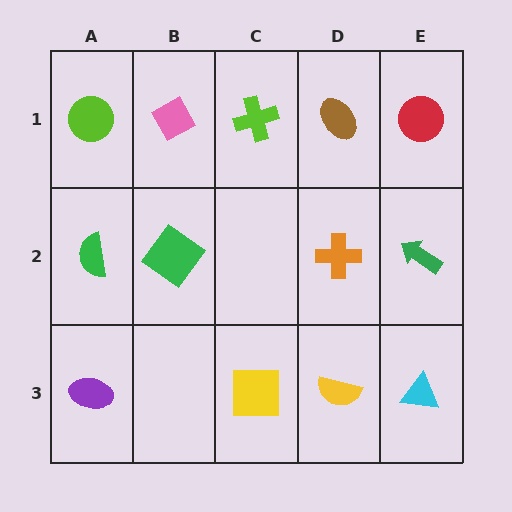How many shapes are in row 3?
4 shapes.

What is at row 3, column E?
A cyan triangle.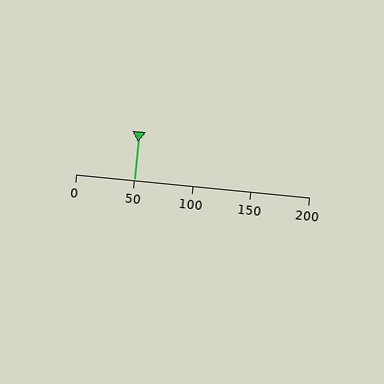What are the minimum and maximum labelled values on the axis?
The axis runs from 0 to 200.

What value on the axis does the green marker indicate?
The marker indicates approximately 50.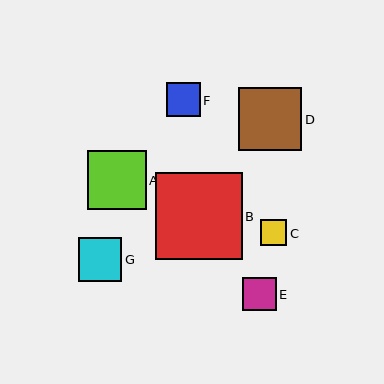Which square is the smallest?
Square C is the smallest with a size of approximately 26 pixels.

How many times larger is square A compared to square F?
Square A is approximately 1.7 times the size of square F.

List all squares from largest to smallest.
From largest to smallest: B, D, A, G, F, E, C.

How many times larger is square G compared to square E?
Square G is approximately 1.3 times the size of square E.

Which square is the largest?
Square B is the largest with a size of approximately 87 pixels.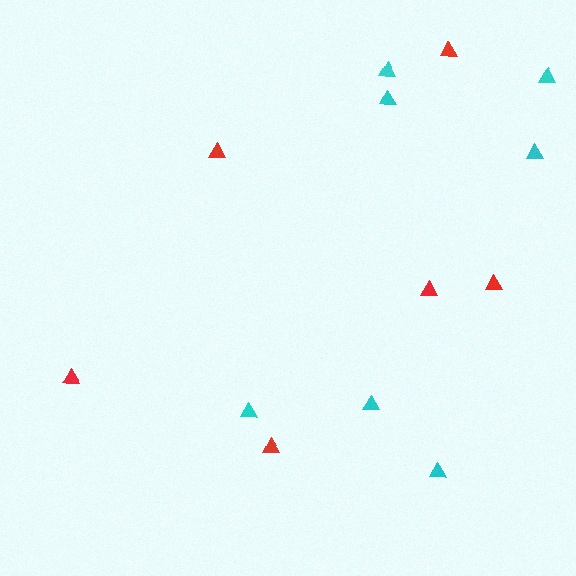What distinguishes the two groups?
There are 2 groups: one group of red triangles (6) and one group of cyan triangles (7).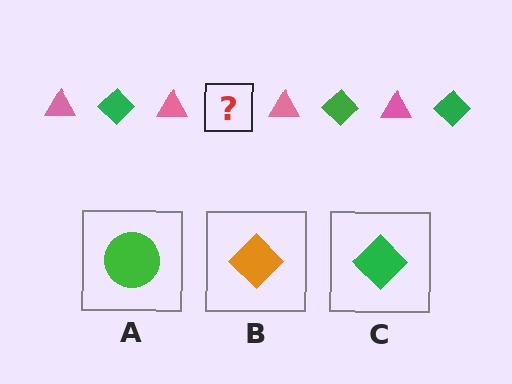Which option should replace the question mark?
Option C.